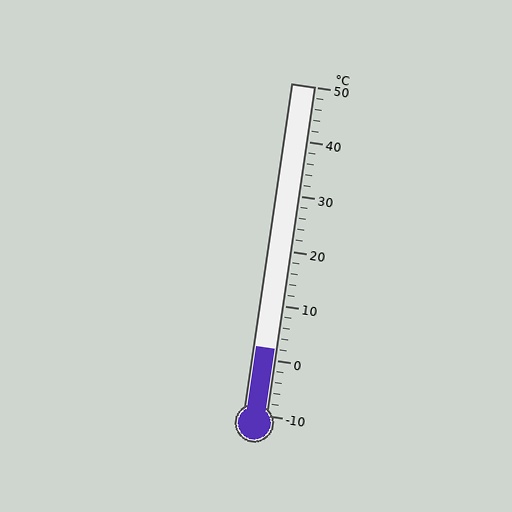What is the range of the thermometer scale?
The thermometer scale ranges from -10°C to 50°C.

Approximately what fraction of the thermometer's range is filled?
The thermometer is filled to approximately 20% of its range.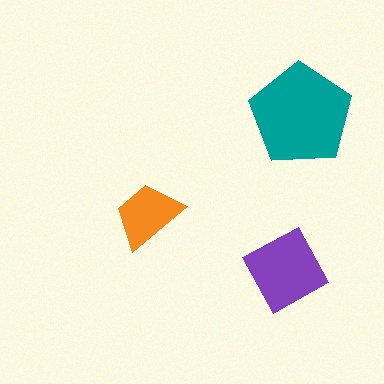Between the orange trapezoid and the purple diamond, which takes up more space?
The purple diamond.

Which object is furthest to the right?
The teal pentagon is rightmost.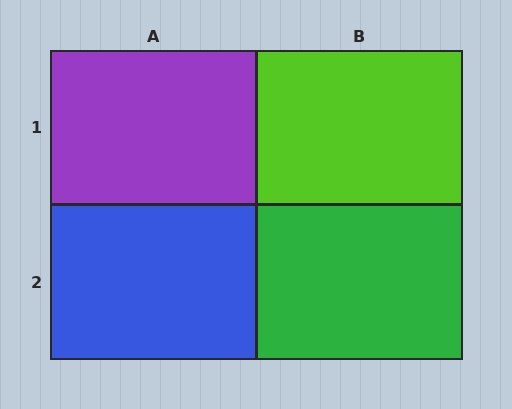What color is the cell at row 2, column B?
Green.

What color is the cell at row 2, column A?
Blue.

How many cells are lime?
1 cell is lime.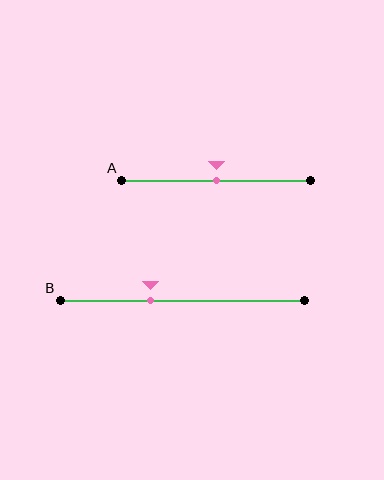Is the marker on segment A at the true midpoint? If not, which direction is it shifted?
Yes, the marker on segment A is at the true midpoint.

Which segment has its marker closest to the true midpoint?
Segment A has its marker closest to the true midpoint.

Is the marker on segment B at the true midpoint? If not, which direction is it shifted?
No, the marker on segment B is shifted to the left by about 13% of the segment length.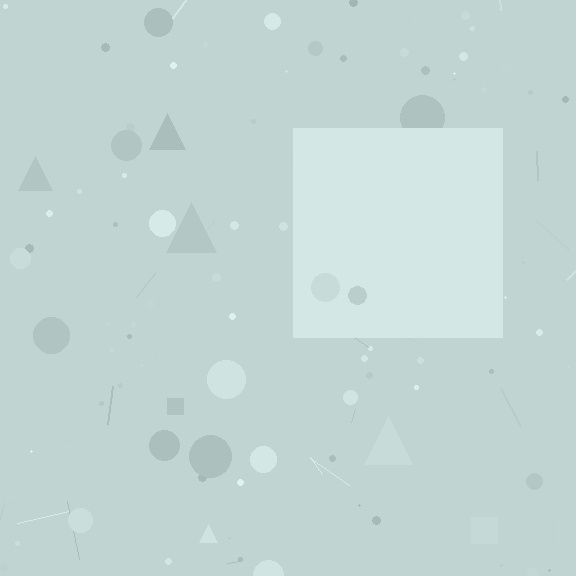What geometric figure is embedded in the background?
A square is embedded in the background.